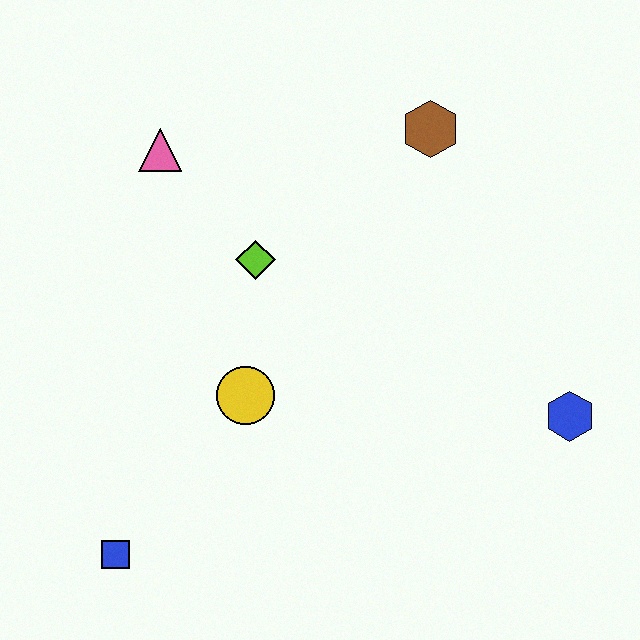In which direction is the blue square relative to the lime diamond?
The blue square is below the lime diamond.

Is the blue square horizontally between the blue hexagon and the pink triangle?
No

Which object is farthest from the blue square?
The brown hexagon is farthest from the blue square.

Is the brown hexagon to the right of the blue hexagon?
No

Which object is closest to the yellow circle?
The lime diamond is closest to the yellow circle.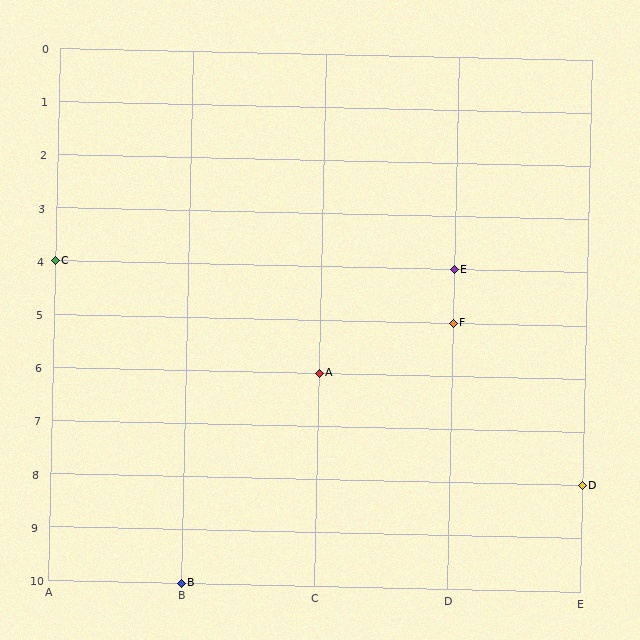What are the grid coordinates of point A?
Point A is at grid coordinates (C, 6).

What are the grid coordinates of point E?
Point E is at grid coordinates (D, 4).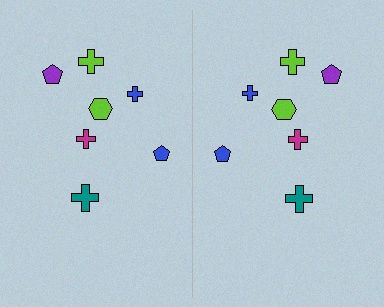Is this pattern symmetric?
Yes, this pattern has bilateral (reflection) symmetry.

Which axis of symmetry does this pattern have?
The pattern has a vertical axis of symmetry running through the center of the image.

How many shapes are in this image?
There are 14 shapes in this image.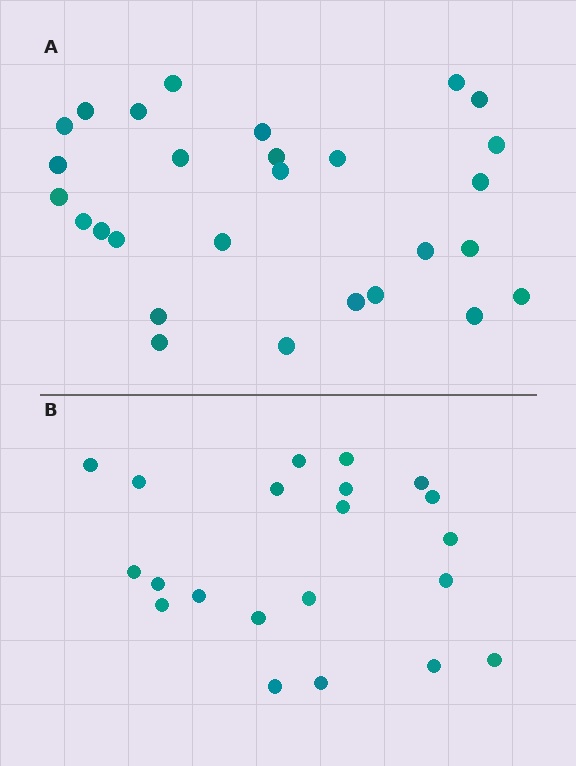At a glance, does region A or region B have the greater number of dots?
Region A (the top region) has more dots.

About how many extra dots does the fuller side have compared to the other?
Region A has roughly 8 or so more dots than region B.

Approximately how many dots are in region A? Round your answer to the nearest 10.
About 30 dots. (The exact count is 28, which rounds to 30.)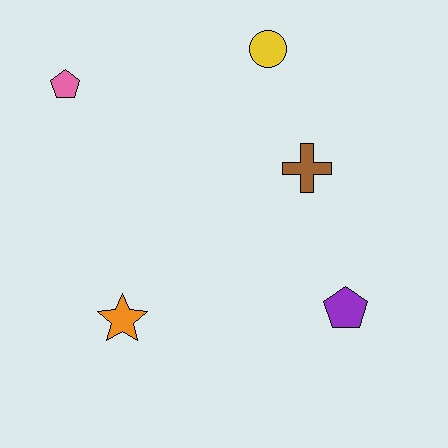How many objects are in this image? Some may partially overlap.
There are 5 objects.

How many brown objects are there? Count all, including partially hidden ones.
There is 1 brown object.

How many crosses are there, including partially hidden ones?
There is 1 cross.